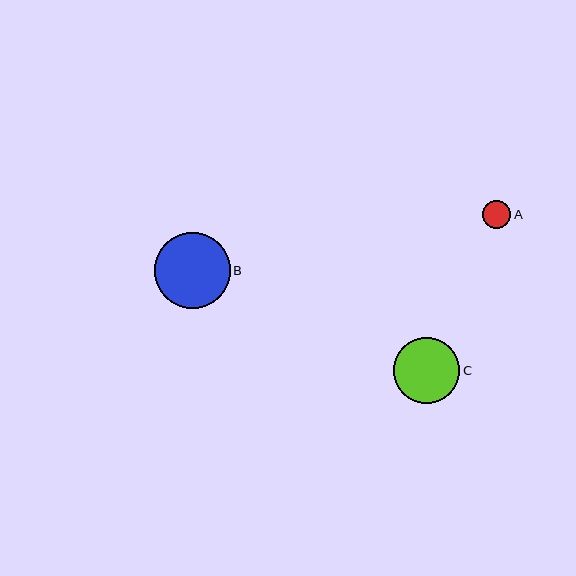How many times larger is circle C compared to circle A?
Circle C is approximately 2.4 times the size of circle A.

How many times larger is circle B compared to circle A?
Circle B is approximately 2.7 times the size of circle A.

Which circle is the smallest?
Circle A is the smallest with a size of approximately 28 pixels.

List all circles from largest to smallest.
From largest to smallest: B, C, A.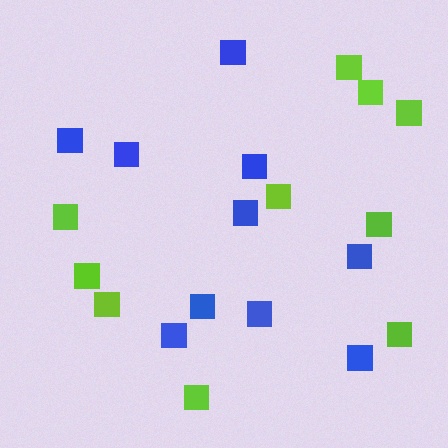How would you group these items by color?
There are 2 groups: one group of blue squares (10) and one group of lime squares (10).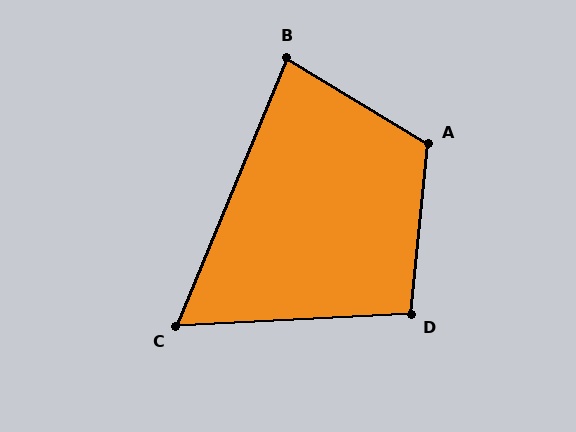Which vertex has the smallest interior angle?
C, at approximately 64 degrees.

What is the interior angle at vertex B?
Approximately 81 degrees (acute).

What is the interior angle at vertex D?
Approximately 99 degrees (obtuse).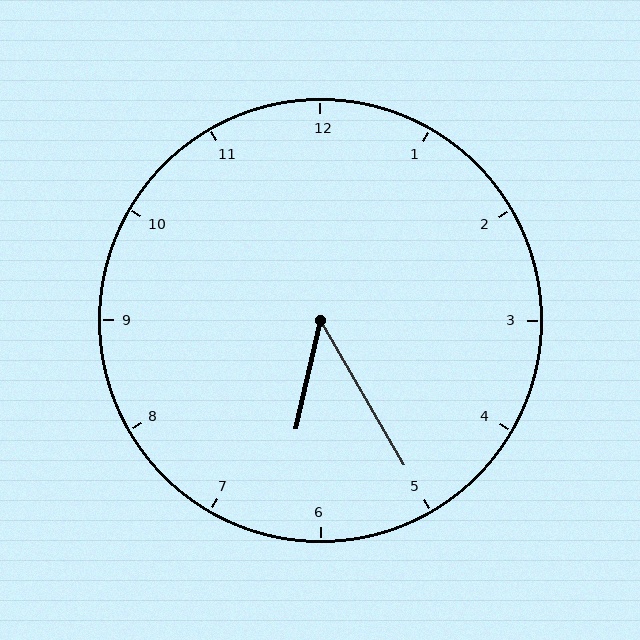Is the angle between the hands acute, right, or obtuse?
It is acute.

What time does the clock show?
6:25.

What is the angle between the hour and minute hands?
Approximately 42 degrees.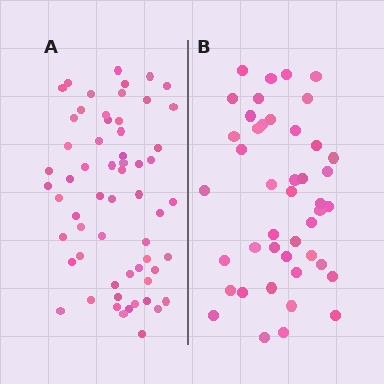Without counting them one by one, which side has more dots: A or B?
Region A (the left region) has more dots.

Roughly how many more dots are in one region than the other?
Region A has approximately 15 more dots than region B.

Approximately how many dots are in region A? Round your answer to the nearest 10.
About 60 dots.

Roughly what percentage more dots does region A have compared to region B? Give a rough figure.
About 35% more.